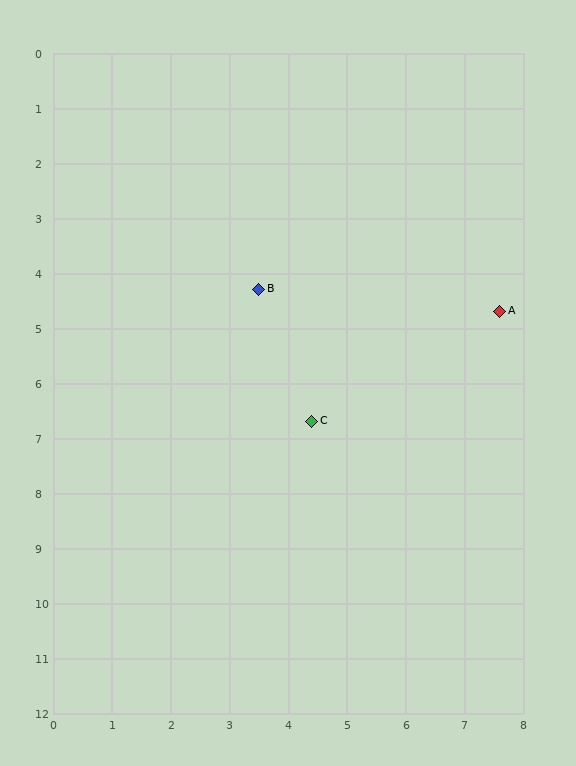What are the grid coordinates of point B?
Point B is at approximately (3.5, 4.3).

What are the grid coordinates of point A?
Point A is at approximately (7.6, 4.7).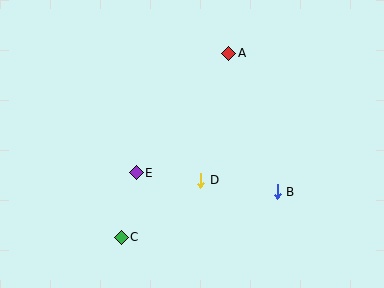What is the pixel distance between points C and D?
The distance between C and D is 97 pixels.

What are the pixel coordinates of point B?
Point B is at (277, 192).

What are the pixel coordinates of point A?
Point A is at (229, 53).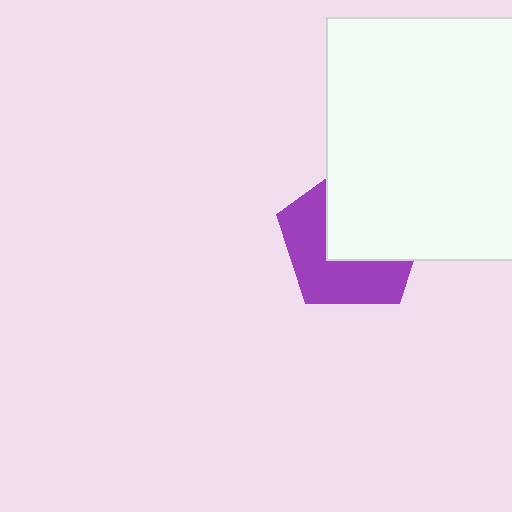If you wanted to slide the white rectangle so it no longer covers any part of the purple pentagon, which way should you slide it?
Slide it toward the upper-right — that is the most direct way to separate the two shapes.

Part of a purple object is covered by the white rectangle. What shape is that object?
It is a pentagon.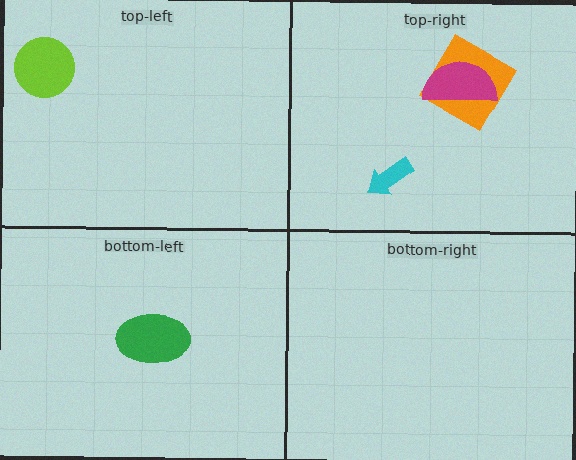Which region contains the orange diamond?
The top-right region.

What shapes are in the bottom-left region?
The green ellipse.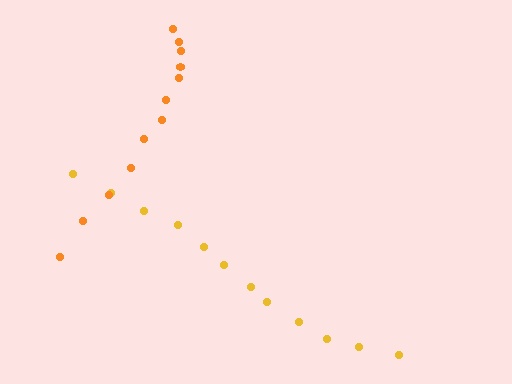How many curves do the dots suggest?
There are 2 distinct paths.